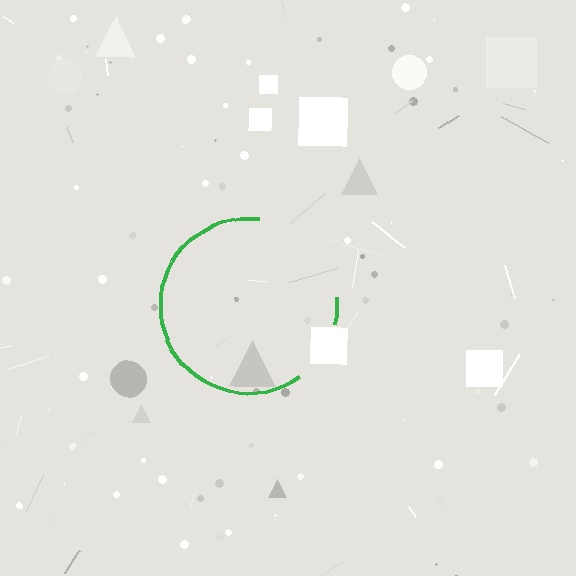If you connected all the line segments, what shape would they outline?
They would outline a circle.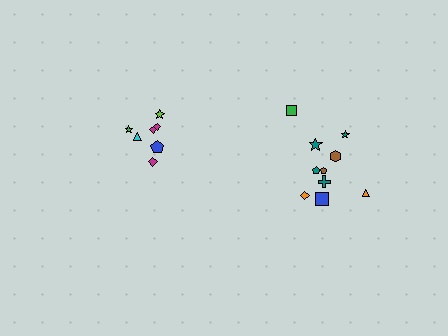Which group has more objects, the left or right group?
The right group.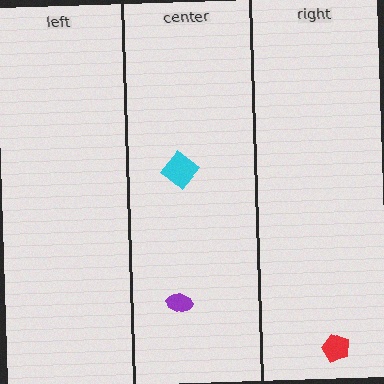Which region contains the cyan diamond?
The center region.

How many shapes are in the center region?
2.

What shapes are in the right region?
The red pentagon.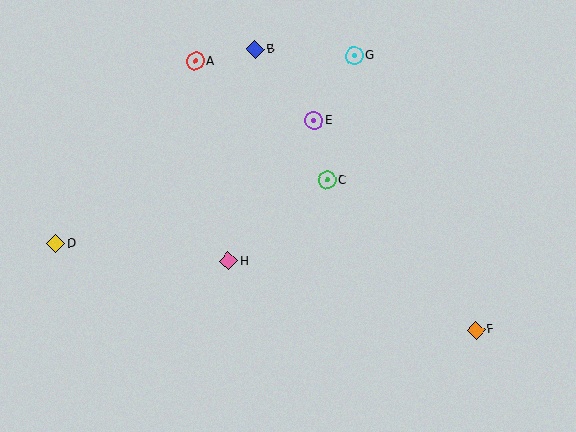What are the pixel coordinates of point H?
Point H is at (229, 261).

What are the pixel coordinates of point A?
Point A is at (195, 61).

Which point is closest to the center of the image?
Point C at (327, 180) is closest to the center.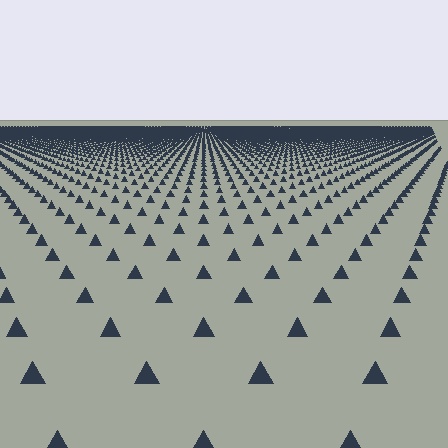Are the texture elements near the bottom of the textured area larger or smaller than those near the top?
Larger. Near the bottom, elements are closer to the viewer and appear at a bigger on-screen size.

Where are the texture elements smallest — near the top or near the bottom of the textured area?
Near the top.